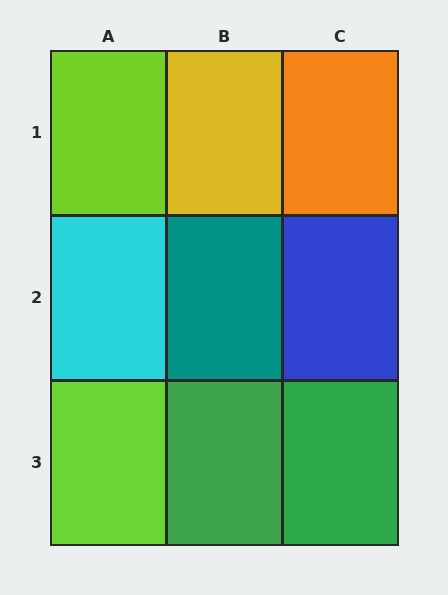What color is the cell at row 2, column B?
Teal.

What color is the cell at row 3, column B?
Green.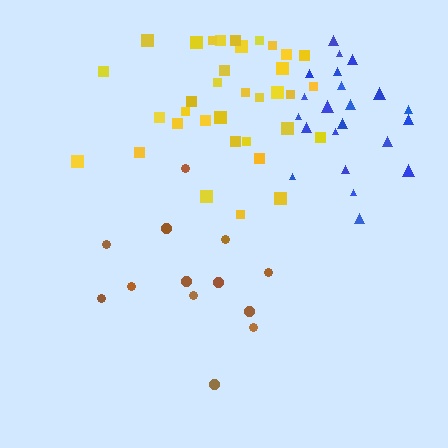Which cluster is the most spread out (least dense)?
Brown.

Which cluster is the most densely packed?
Yellow.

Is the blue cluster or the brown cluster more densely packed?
Blue.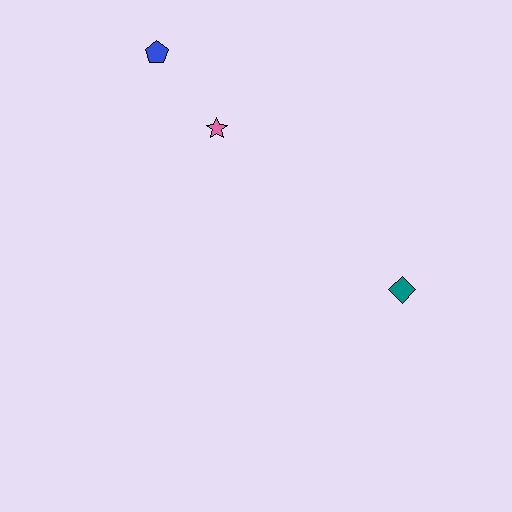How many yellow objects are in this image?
There are no yellow objects.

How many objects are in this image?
There are 3 objects.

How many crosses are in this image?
There are no crosses.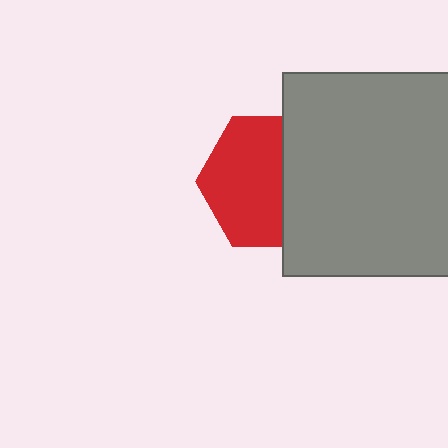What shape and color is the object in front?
The object in front is a gray square.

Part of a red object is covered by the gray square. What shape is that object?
It is a hexagon.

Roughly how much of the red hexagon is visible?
About half of it is visible (roughly 60%).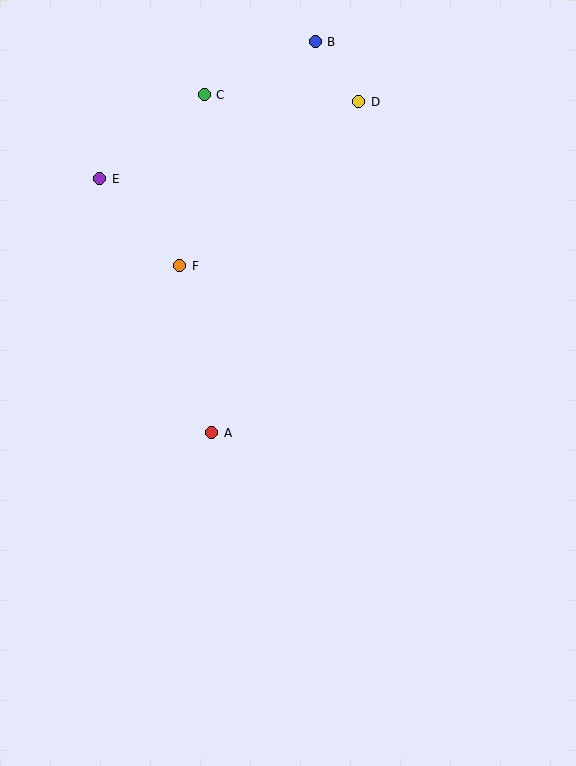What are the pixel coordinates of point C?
Point C is at (204, 95).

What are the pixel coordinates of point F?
Point F is at (180, 266).